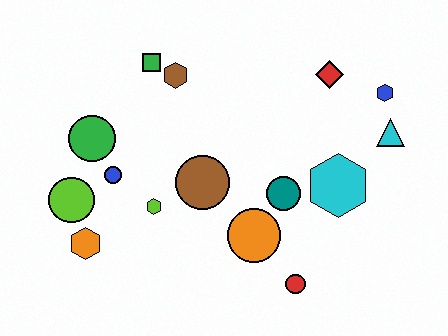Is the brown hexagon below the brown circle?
No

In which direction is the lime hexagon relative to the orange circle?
The lime hexagon is to the left of the orange circle.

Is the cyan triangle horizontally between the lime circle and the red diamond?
No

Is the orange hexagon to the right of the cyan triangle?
No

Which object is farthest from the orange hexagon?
The blue hexagon is farthest from the orange hexagon.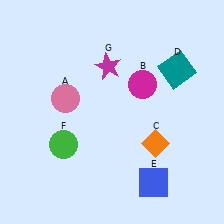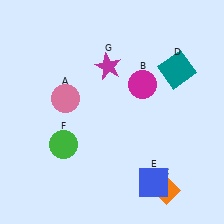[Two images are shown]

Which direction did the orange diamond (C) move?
The orange diamond (C) moved down.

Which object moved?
The orange diamond (C) moved down.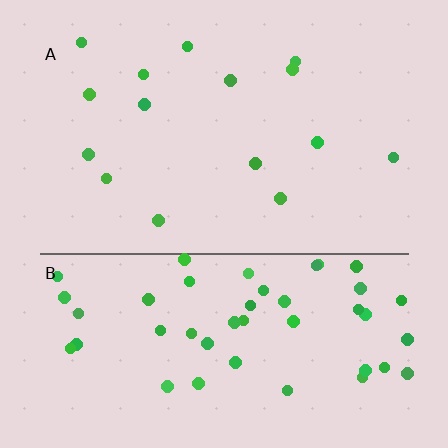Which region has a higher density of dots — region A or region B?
B (the bottom).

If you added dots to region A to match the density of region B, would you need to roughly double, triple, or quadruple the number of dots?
Approximately triple.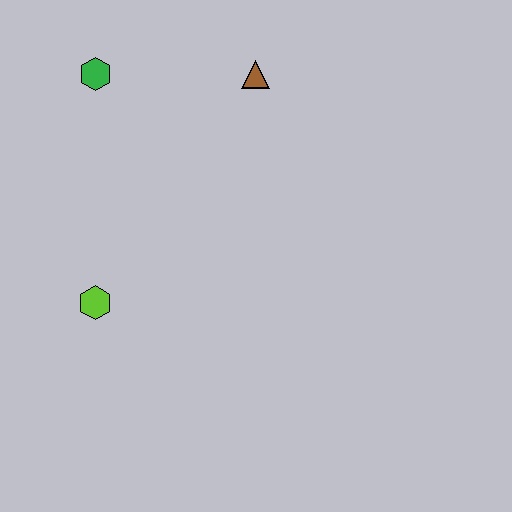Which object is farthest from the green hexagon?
The lime hexagon is farthest from the green hexagon.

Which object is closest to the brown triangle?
The green hexagon is closest to the brown triangle.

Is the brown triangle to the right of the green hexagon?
Yes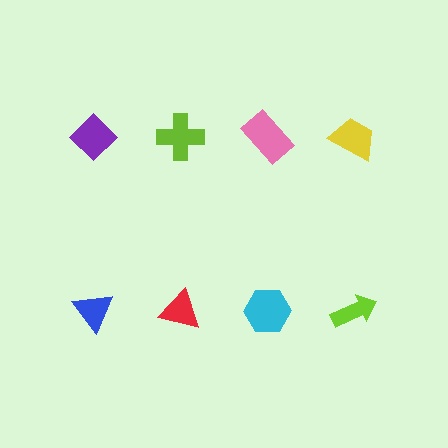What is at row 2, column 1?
A blue triangle.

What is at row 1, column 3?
A pink rectangle.